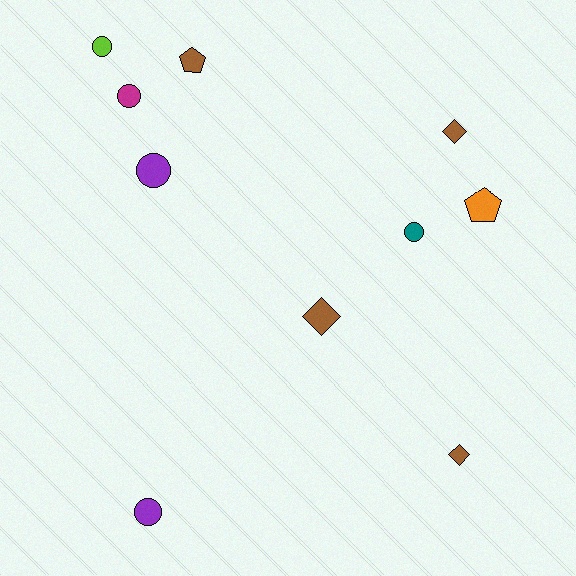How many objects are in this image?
There are 10 objects.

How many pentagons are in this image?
There are 2 pentagons.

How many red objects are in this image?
There are no red objects.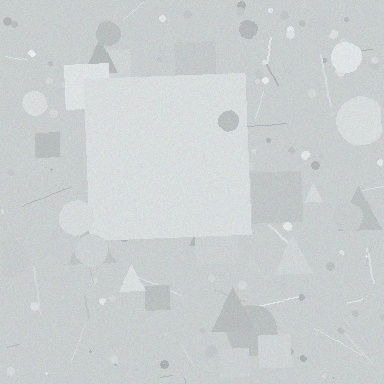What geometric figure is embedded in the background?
A square is embedded in the background.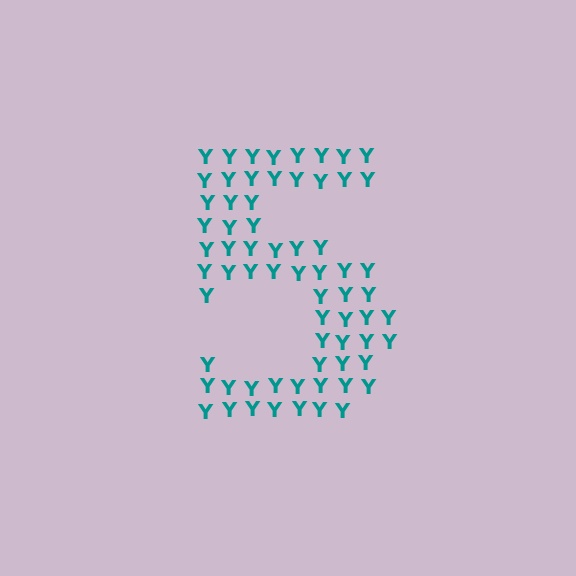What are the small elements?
The small elements are letter Y's.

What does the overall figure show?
The overall figure shows the digit 5.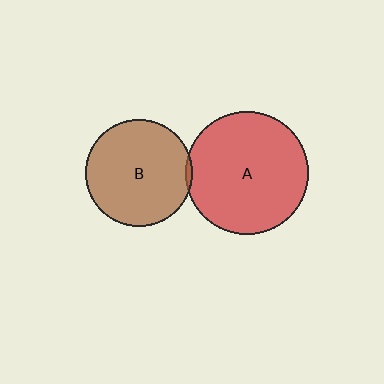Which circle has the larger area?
Circle A (red).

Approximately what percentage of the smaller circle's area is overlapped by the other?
Approximately 5%.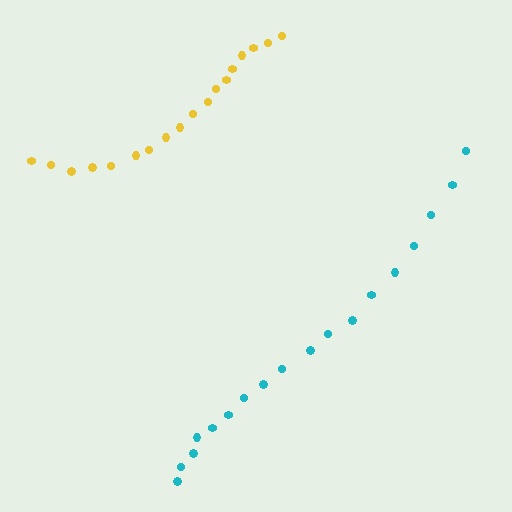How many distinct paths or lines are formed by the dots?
There are 2 distinct paths.